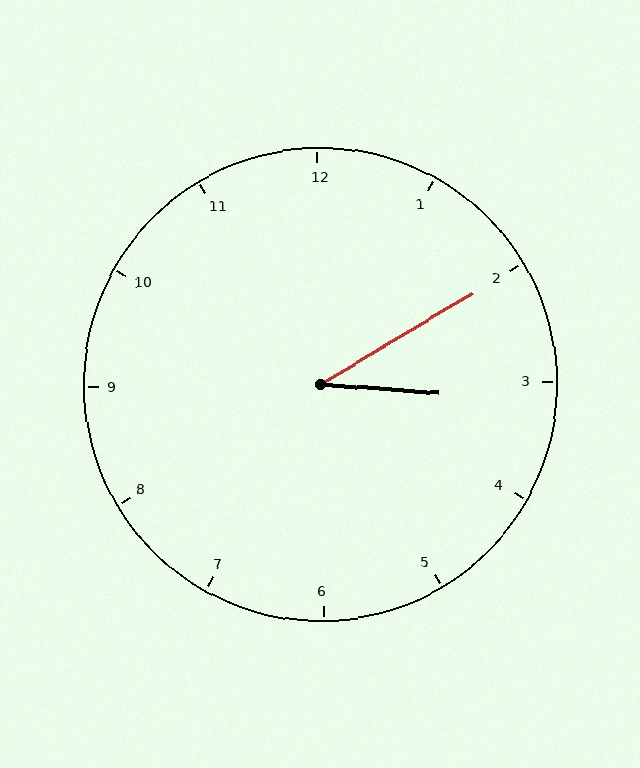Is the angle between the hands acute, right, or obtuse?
It is acute.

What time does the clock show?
3:10.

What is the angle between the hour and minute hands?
Approximately 35 degrees.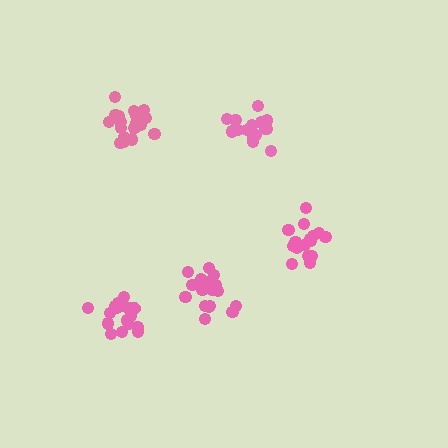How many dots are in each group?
Group 1: 19 dots, Group 2: 17 dots, Group 3: 18 dots, Group 4: 18 dots, Group 5: 21 dots (93 total).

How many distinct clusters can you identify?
There are 5 distinct clusters.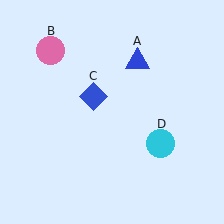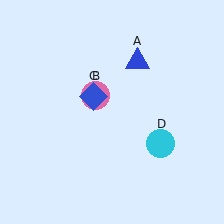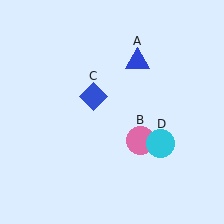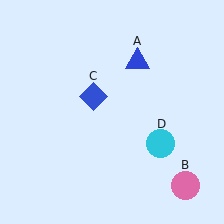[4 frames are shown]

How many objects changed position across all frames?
1 object changed position: pink circle (object B).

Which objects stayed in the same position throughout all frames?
Blue triangle (object A) and blue diamond (object C) and cyan circle (object D) remained stationary.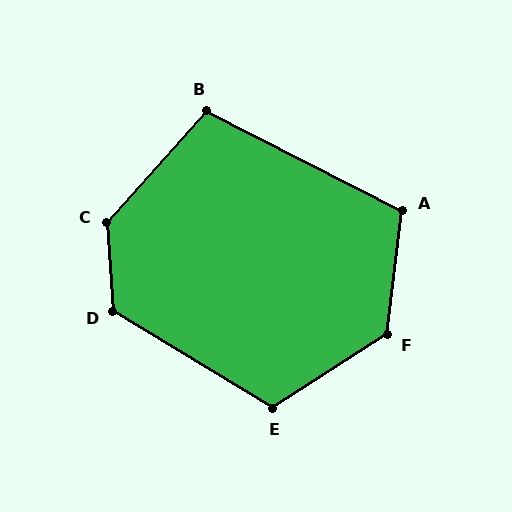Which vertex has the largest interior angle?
C, at approximately 134 degrees.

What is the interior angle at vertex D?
Approximately 126 degrees (obtuse).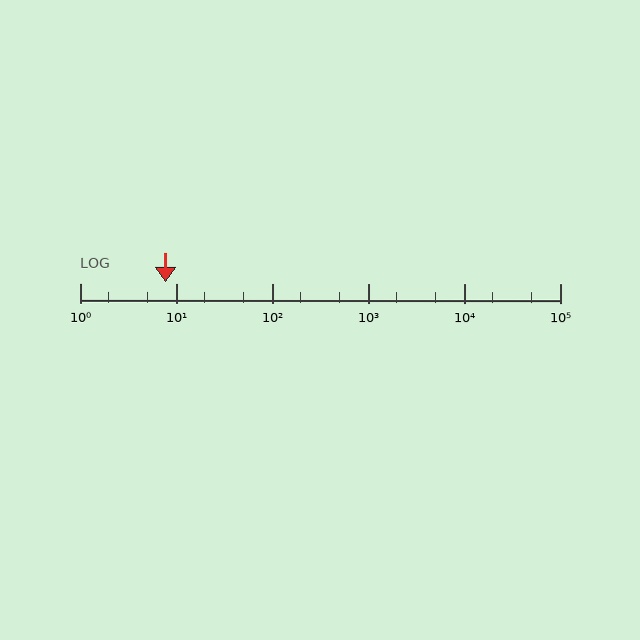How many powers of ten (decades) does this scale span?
The scale spans 5 decades, from 1 to 100000.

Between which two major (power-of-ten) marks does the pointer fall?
The pointer is between 1 and 10.